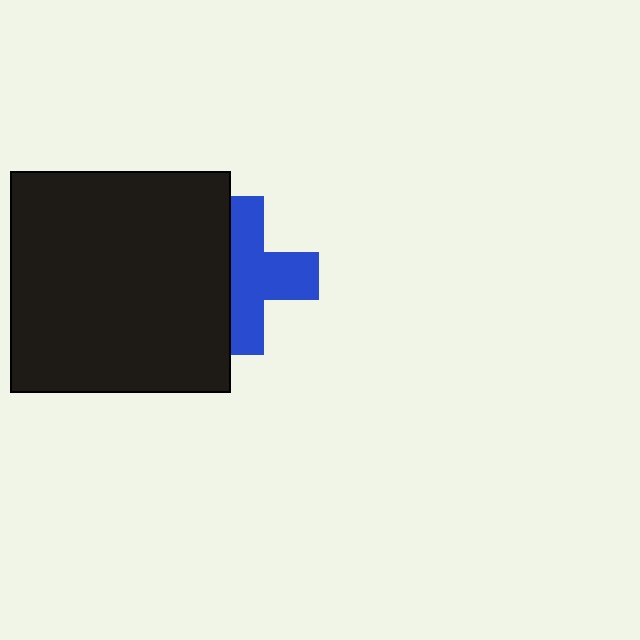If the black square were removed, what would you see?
You would see the complete blue cross.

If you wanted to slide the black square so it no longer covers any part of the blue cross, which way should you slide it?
Slide it left — that is the most direct way to separate the two shapes.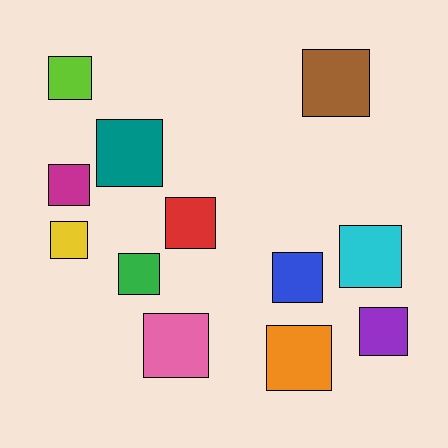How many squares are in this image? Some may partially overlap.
There are 12 squares.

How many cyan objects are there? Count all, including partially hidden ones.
There is 1 cyan object.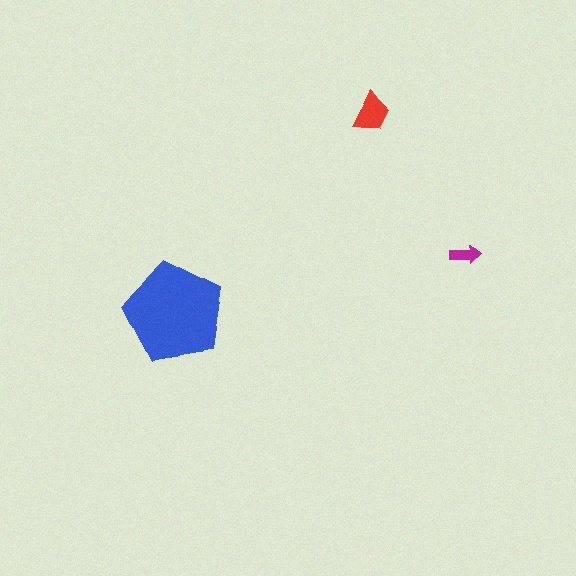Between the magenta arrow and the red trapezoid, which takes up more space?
The red trapezoid.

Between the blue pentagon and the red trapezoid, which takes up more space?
The blue pentagon.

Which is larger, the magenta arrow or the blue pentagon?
The blue pentagon.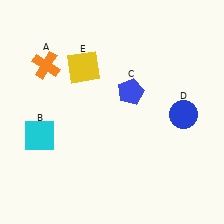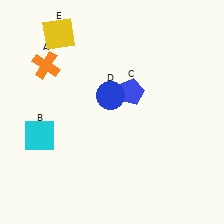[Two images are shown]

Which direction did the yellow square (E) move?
The yellow square (E) moved up.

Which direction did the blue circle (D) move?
The blue circle (D) moved left.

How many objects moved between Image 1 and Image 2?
2 objects moved between the two images.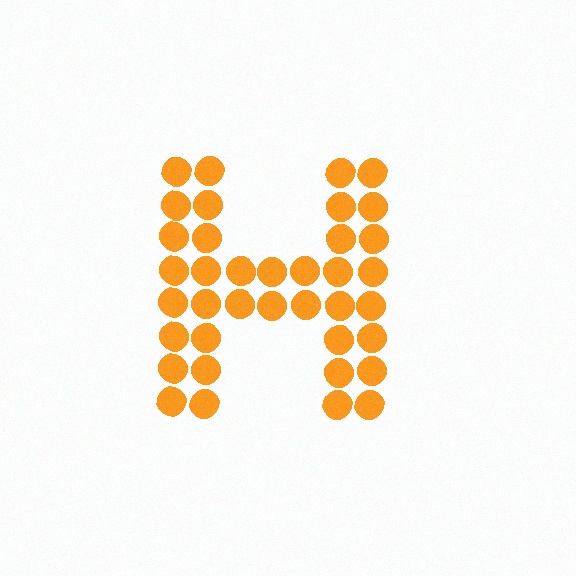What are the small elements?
The small elements are circles.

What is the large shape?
The large shape is the letter H.